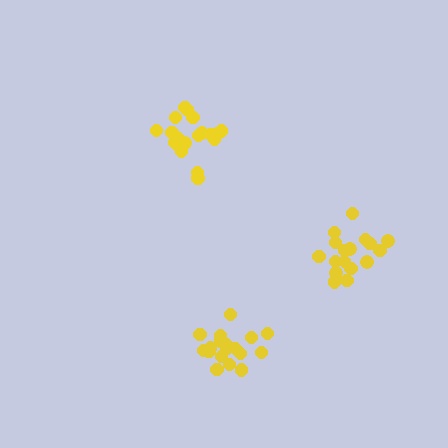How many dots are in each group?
Group 1: 20 dots, Group 2: 19 dots, Group 3: 17 dots (56 total).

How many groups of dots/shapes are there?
There are 3 groups.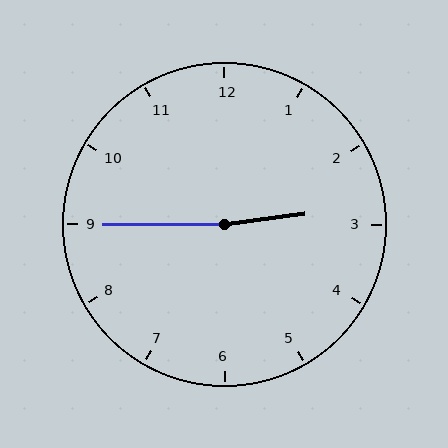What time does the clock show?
2:45.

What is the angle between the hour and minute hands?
Approximately 172 degrees.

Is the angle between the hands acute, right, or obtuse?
It is obtuse.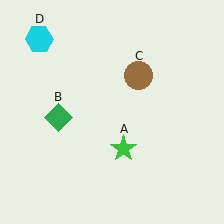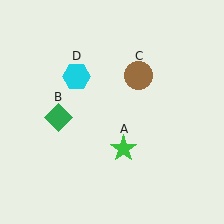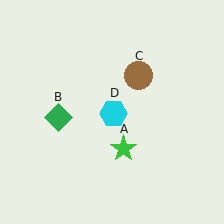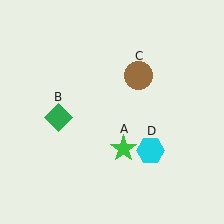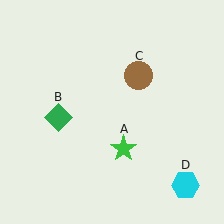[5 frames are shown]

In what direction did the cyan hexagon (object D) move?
The cyan hexagon (object D) moved down and to the right.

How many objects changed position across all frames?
1 object changed position: cyan hexagon (object D).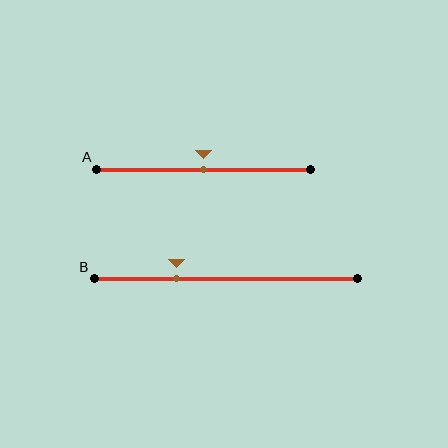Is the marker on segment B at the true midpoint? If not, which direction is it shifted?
No, the marker on segment B is shifted to the left by about 19% of the segment length.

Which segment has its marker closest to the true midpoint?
Segment A has its marker closest to the true midpoint.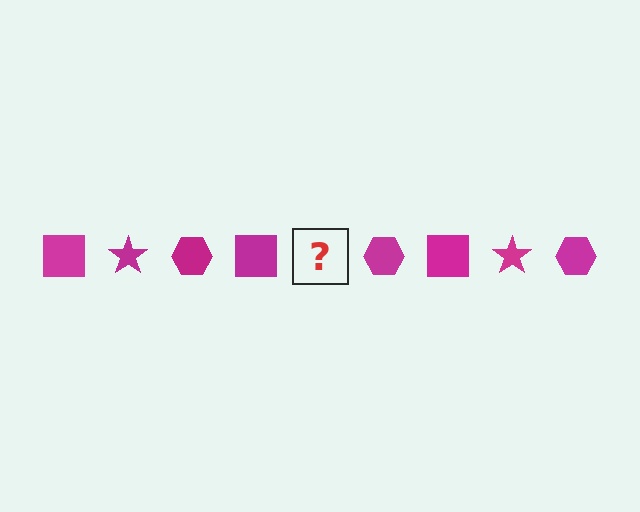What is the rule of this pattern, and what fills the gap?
The rule is that the pattern cycles through square, star, hexagon shapes in magenta. The gap should be filled with a magenta star.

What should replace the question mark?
The question mark should be replaced with a magenta star.